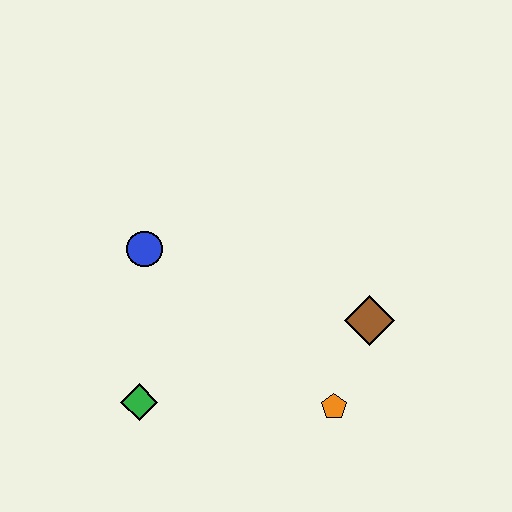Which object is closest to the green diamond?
The blue circle is closest to the green diamond.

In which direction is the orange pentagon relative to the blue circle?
The orange pentagon is to the right of the blue circle.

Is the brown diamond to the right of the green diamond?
Yes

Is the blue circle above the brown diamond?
Yes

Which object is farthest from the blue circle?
The orange pentagon is farthest from the blue circle.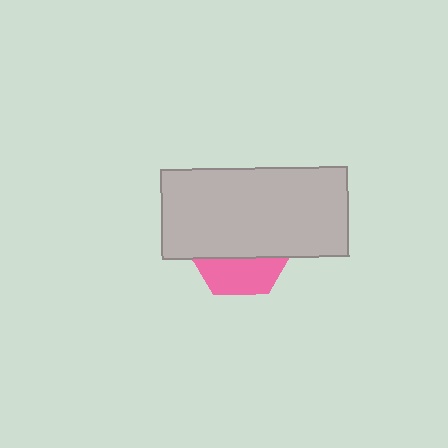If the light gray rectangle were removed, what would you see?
You would see the complete pink hexagon.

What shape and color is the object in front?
The object in front is a light gray rectangle.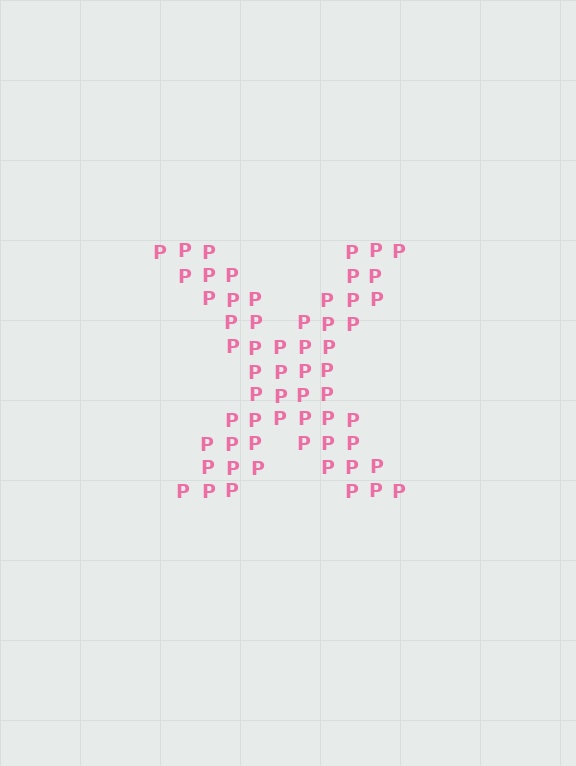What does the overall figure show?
The overall figure shows the letter X.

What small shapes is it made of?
It is made of small letter P's.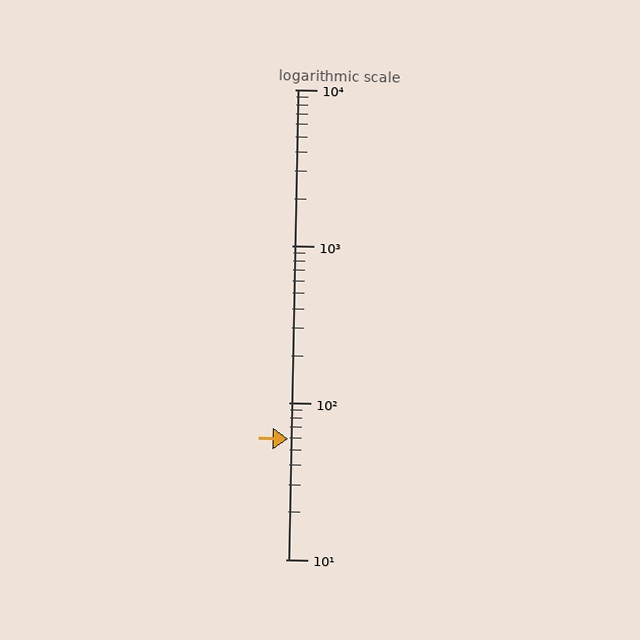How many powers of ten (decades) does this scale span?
The scale spans 3 decades, from 10 to 10000.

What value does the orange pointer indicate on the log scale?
The pointer indicates approximately 59.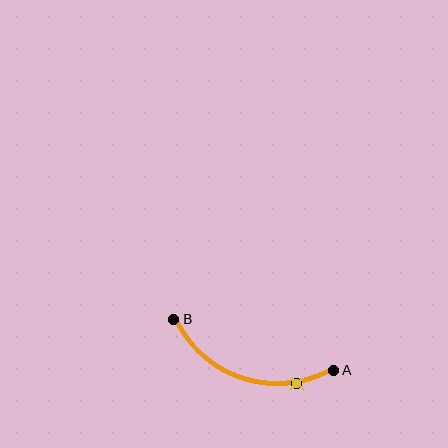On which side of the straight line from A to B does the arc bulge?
The arc bulges below the straight line connecting A and B.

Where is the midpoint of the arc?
The arc midpoint is the point on the curve farthest from the straight line joining A and B. It sits below that line.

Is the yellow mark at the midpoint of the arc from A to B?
No. The yellow mark lies on the arc but is closer to endpoint A. The arc midpoint would be at the point on the curve equidistant along the arc from both A and B.